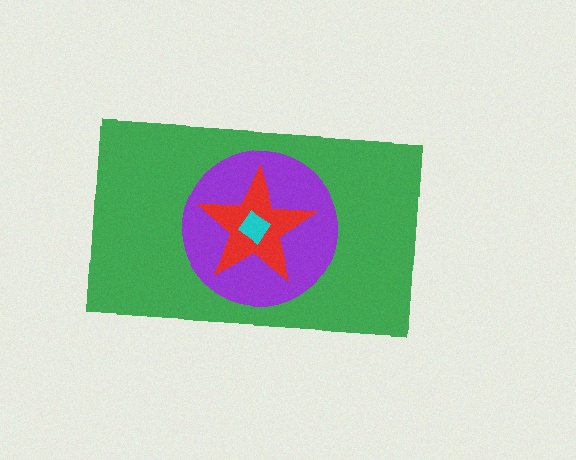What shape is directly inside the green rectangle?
The purple circle.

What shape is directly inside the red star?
The cyan diamond.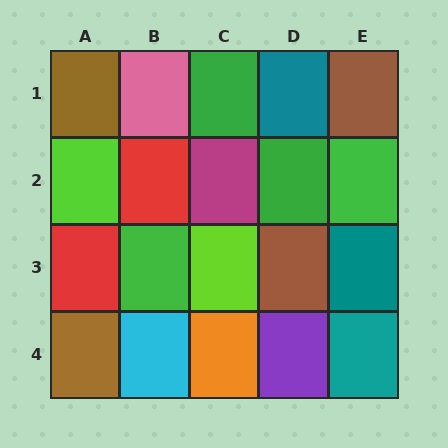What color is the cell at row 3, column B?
Green.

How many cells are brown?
4 cells are brown.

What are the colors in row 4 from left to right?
Brown, cyan, orange, purple, teal.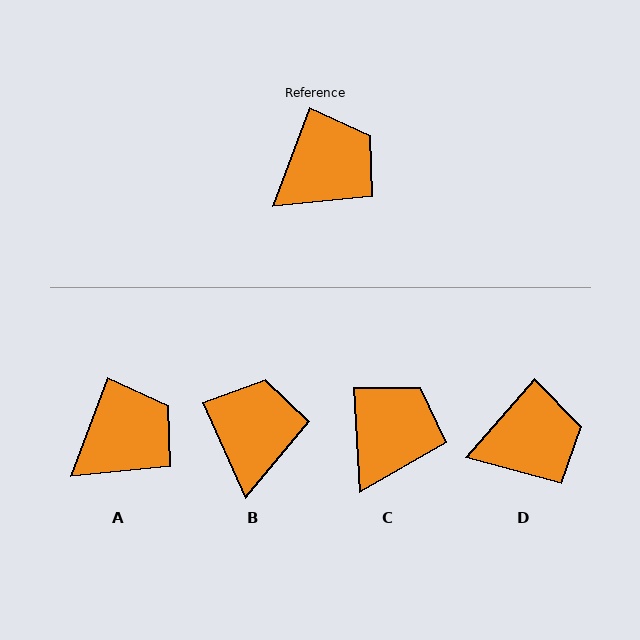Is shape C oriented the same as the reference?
No, it is off by about 24 degrees.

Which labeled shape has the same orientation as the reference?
A.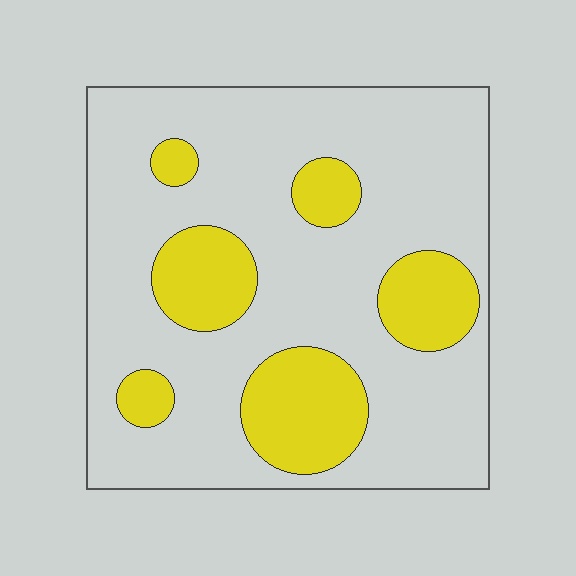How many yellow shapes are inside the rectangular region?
6.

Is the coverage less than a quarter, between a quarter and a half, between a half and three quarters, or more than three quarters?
Less than a quarter.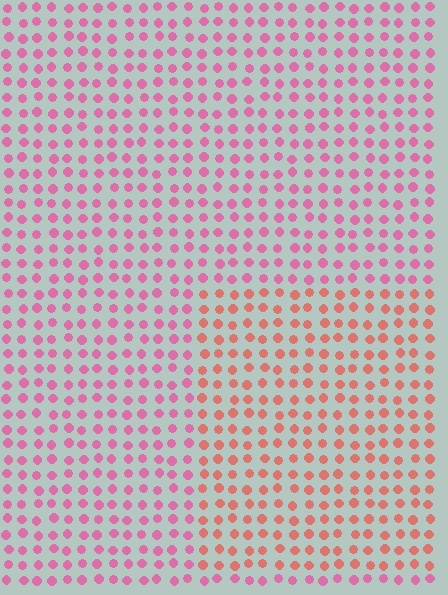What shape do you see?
I see a rectangle.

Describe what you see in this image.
The image is filled with small pink elements in a uniform arrangement. A rectangle-shaped region is visible where the elements are tinted to a slightly different hue, forming a subtle color boundary.